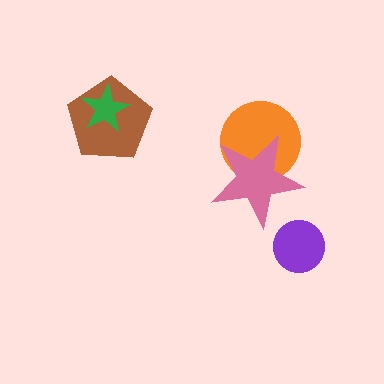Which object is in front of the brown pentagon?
The green star is in front of the brown pentagon.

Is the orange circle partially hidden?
Yes, it is partially covered by another shape.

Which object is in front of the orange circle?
The pink star is in front of the orange circle.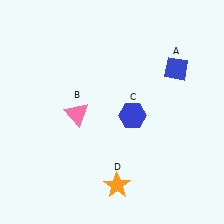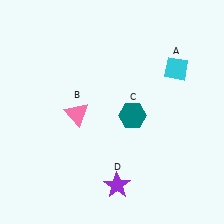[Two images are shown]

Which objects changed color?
A changed from blue to cyan. C changed from blue to teal. D changed from orange to purple.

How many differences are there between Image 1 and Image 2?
There are 3 differences between the two images.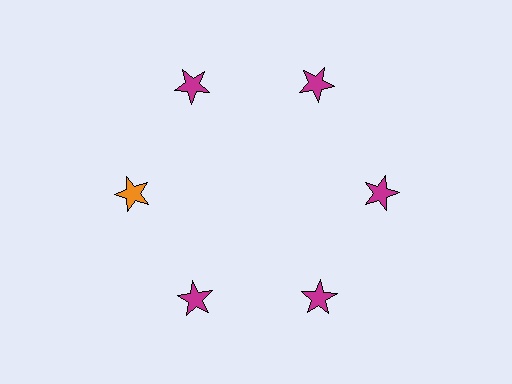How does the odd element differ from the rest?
It has a different color: orange instead of magenta.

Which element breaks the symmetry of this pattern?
The orange star at roughly the 9 o'clock position breaks the symmetry. All other shapes are magenta stars.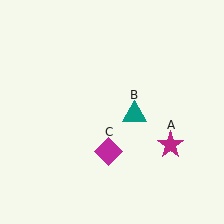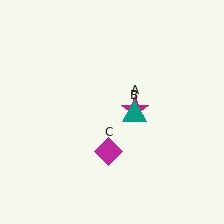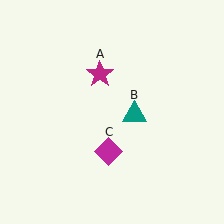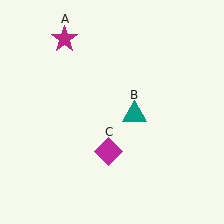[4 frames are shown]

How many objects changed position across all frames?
1 object changed position: magenta star (object A).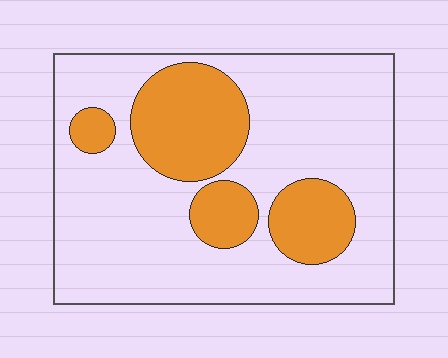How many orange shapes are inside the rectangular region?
4.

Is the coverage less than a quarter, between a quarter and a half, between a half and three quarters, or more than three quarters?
Between a quarter and a half.